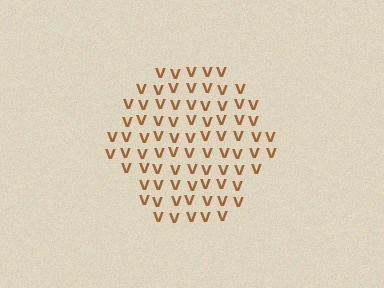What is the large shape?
The large shape is a hexagon.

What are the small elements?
The small elements are letter V's.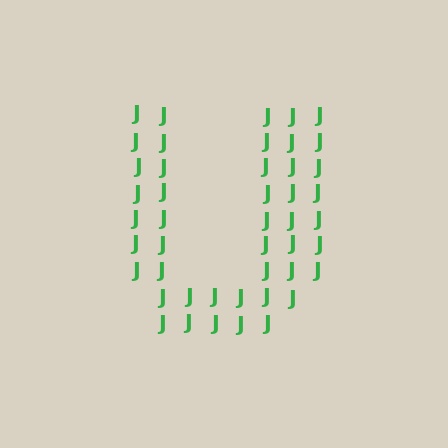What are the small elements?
The small elements are letter J's.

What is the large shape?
The large shape is the letter U.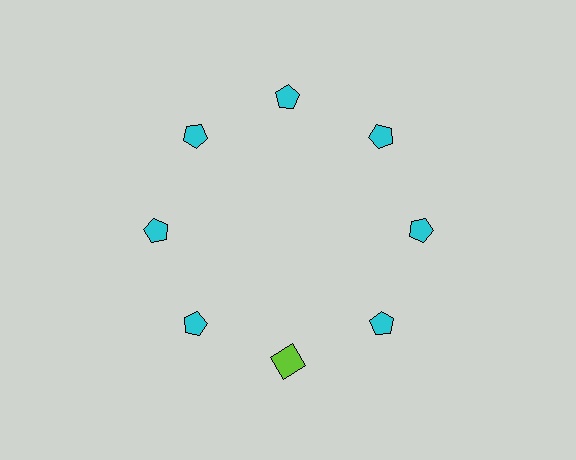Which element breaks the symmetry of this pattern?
The lime square at roughly the 6 o'clock position breaks the symmetry. All other shapes are cyan pentagons.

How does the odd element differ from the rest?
It differs in both color (lime instead of cyan) and shape (square instead of pentagon).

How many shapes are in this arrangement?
There are 8 shapes arranged in a ring pattern.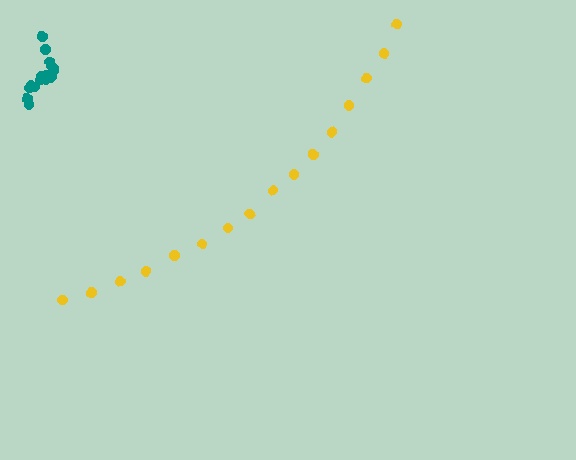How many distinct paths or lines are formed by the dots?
There are 2 distinct paths.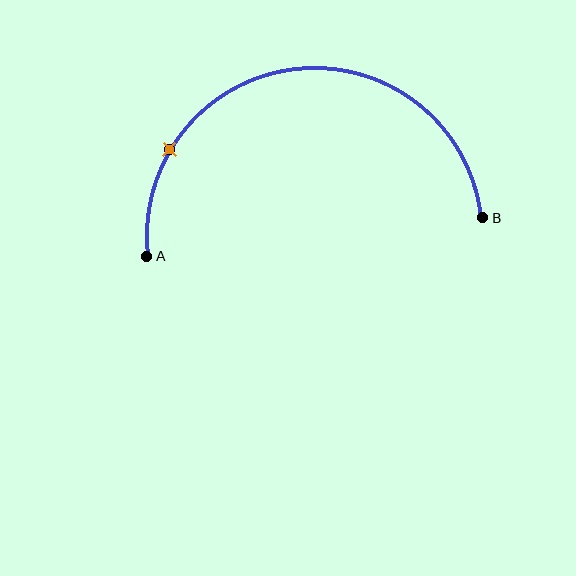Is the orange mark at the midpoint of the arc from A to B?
No. The orange mark lies on the arc but is closer to endpoint A. The arc midpoint would be at the point on the curve equidistant along the arc from both A and B.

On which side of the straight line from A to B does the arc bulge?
The arc bulges above the straight line connecting A and B.